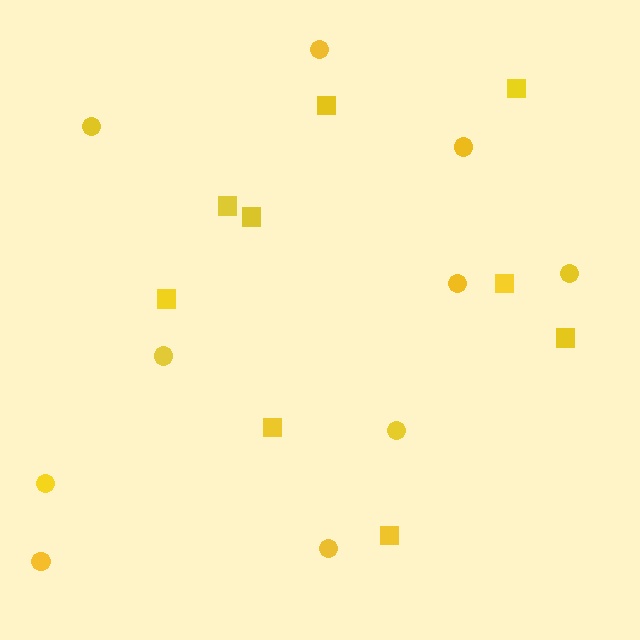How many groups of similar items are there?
There are 2 groups: one group of circles (10) and one group of squares (9).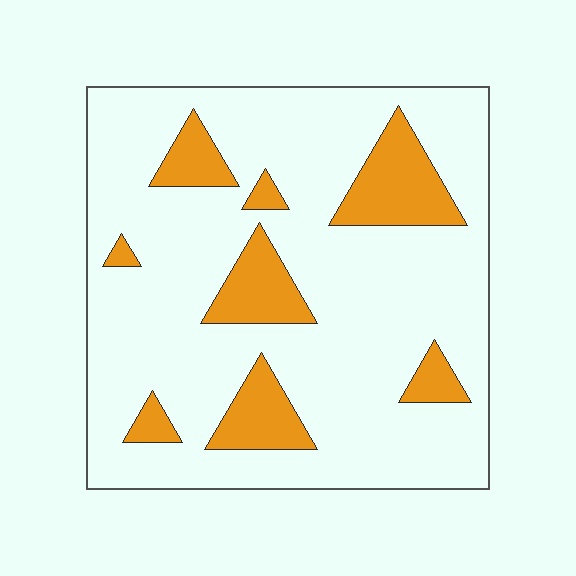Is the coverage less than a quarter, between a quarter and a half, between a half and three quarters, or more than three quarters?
Less than a quarter.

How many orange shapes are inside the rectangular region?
8.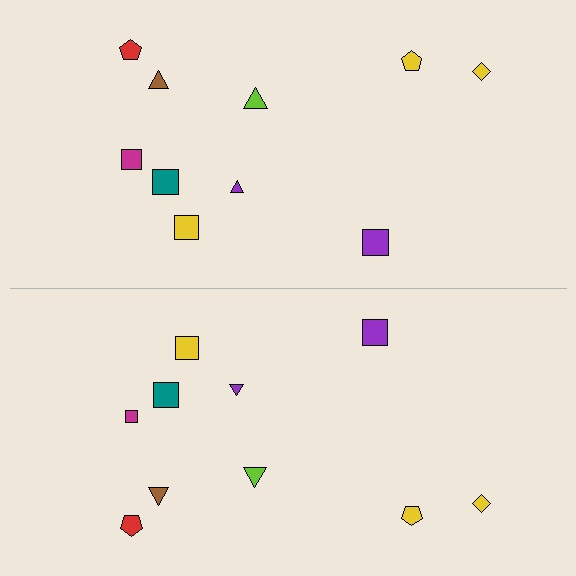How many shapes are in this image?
There are 20 shapes in this image.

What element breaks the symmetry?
The magenta square on the bottom side has a different size than its mirror counterpart.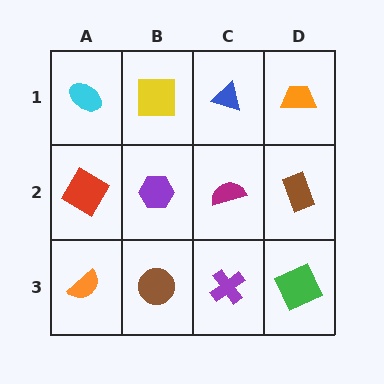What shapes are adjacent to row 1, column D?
A brown rectangle (row 2, column D), a blue triangle (row 1, column C).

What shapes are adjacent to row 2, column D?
An orange trapezoid (row 1, column D), a green square (row 3, column D), a magenta semicircle (row 2, column C).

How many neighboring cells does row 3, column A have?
2.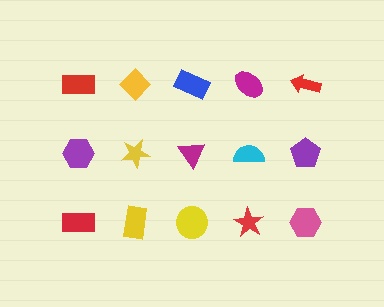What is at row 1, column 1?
A red rectangle.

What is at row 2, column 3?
A magenta triangle.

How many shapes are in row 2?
5 shapes.